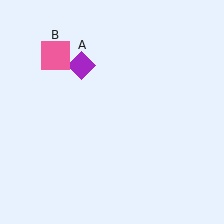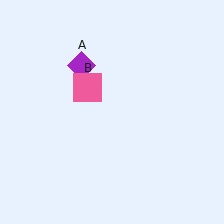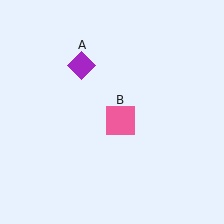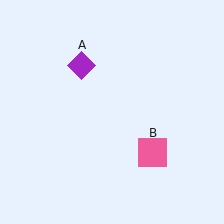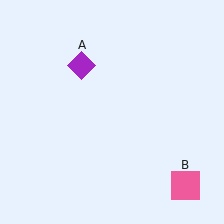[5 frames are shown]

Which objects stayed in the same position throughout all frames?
Purple diamond (object A) remained stationary.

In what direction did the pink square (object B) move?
The pink square (object B) moved down and to the right.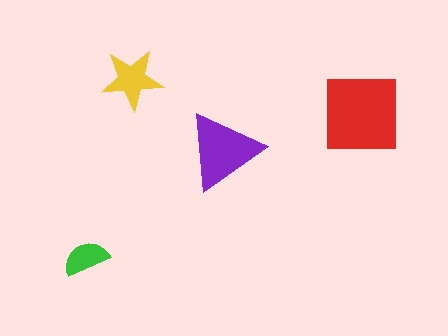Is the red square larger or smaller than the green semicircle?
Larger.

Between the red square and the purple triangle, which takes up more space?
The red square.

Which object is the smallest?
The green semicircle.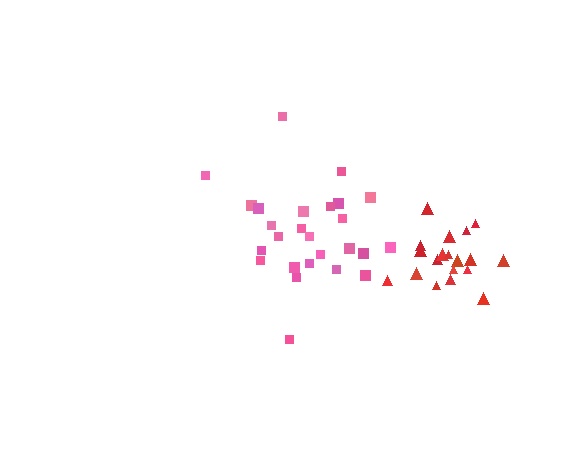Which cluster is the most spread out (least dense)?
Pink.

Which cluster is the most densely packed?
Red.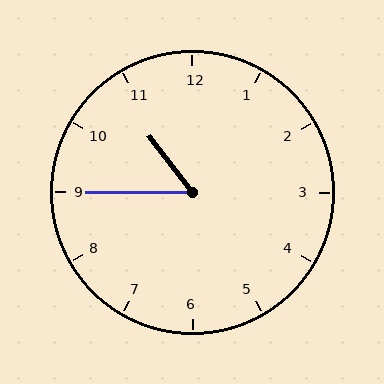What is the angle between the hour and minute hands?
Approximately 52 degrees.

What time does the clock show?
10:45.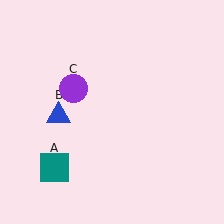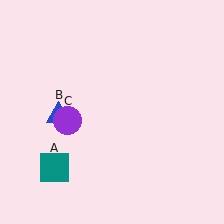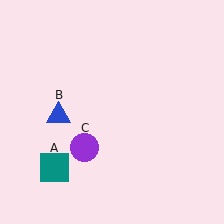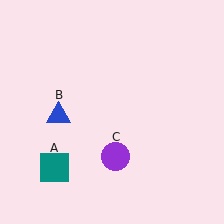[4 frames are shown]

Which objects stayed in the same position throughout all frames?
Teal square (object A) and blue triangle (object B) remained stationary.